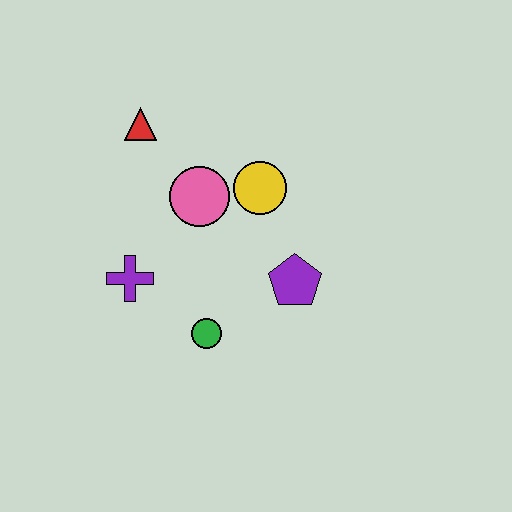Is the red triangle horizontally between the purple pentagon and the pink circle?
No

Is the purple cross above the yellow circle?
No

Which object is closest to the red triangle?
The pink circle is closest to the red triangle.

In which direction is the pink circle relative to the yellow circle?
The pink circle is to the left of the yellow circle.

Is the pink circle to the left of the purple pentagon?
Yes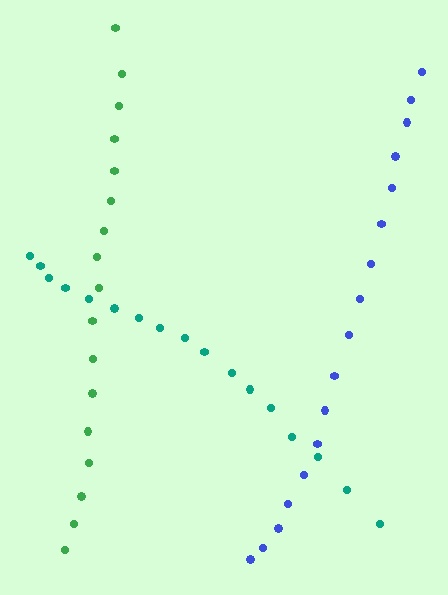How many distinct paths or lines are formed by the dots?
There are 3 distinct paths.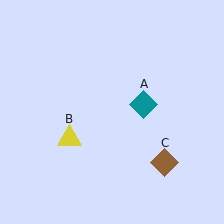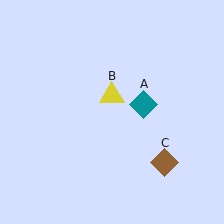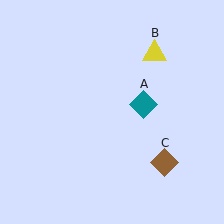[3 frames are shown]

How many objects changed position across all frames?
1 object changed position: yellow triangle (object B).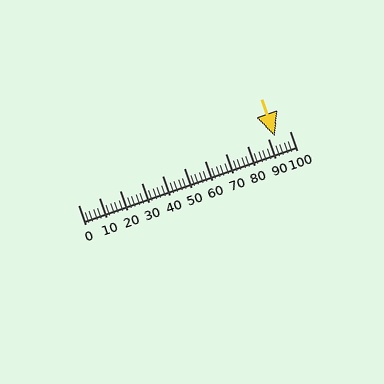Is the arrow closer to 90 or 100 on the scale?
The arrow is closer to 90.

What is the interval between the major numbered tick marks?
The major tick marks are spaced 10 units apart.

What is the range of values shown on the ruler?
The ruler shows values from 0 to 100.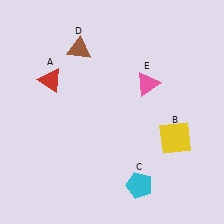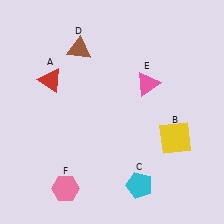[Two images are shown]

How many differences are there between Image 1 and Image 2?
There is 1 difference between the two images.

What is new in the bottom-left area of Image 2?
A pink hexagon (F) was added in the bottom-left area of Image 2.